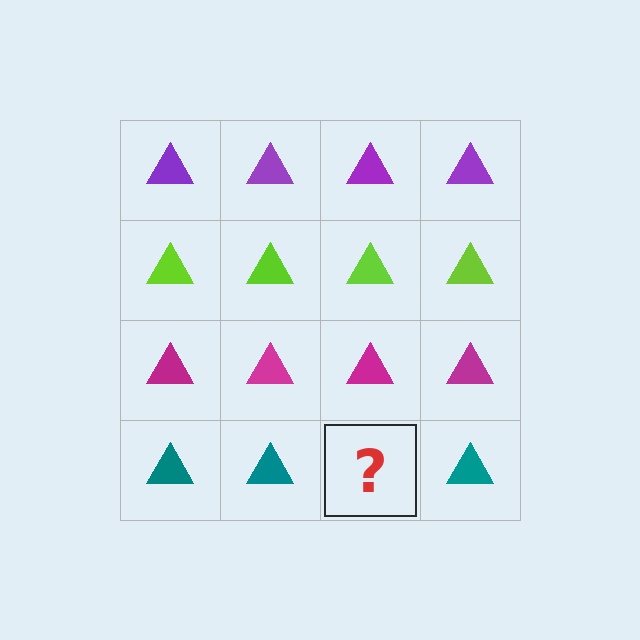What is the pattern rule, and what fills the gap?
The rule is that each row has a consistent color. The gap should be filled with a teal triangle.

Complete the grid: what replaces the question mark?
The question mark should be replaced with a teal triangle.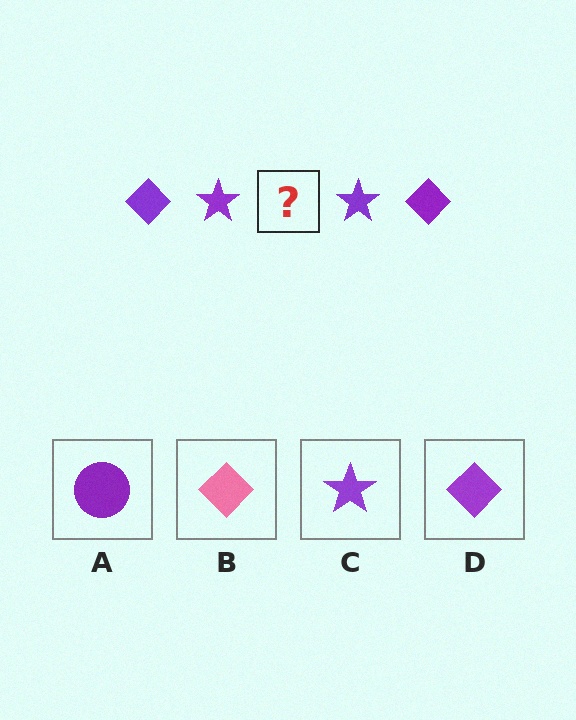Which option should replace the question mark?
Option D.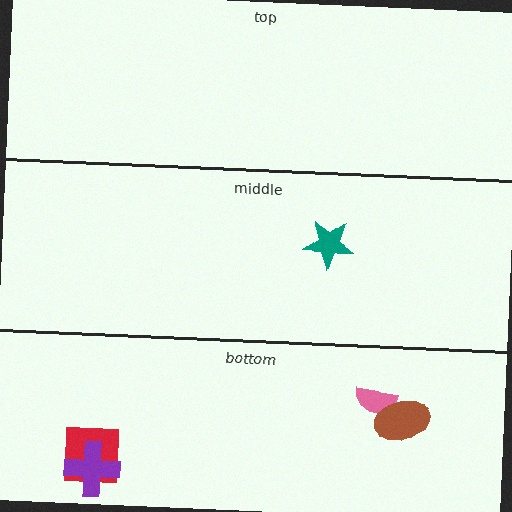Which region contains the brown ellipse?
The bottom region.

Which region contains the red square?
The bottom region.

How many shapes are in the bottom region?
4.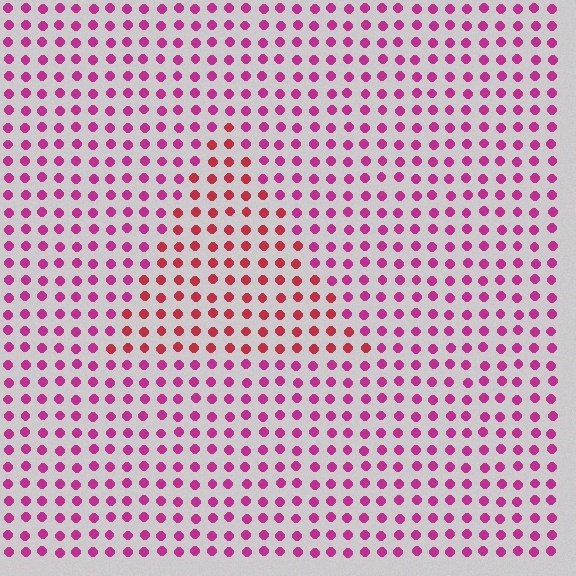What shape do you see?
I see a triangle.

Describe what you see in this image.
The image is filled with small magenta elements in a uniform arrangement. A triangle-shaped region is visible where the elements are tinted to a slightly different hue, forming a subtle color boundary.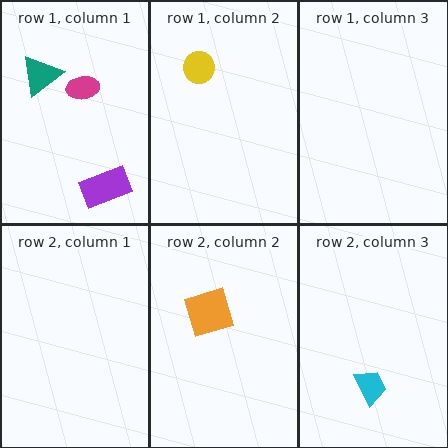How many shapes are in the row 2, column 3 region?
1.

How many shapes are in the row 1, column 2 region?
1.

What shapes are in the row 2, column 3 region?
The cyan trapezoid.